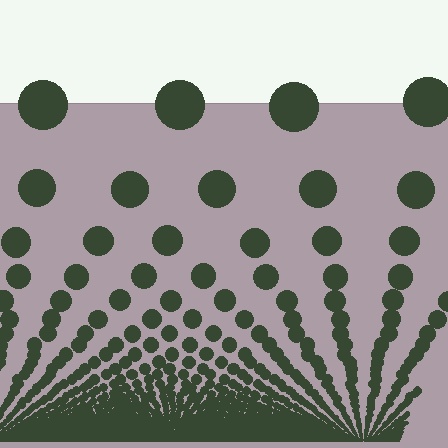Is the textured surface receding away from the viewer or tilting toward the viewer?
The surface appears to tilt toward the viewer. Texture elements get larger and sparser toward the top.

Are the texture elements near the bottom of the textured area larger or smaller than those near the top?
Smaller. The gradient is inverted — elements near the bottom are smaller and denser.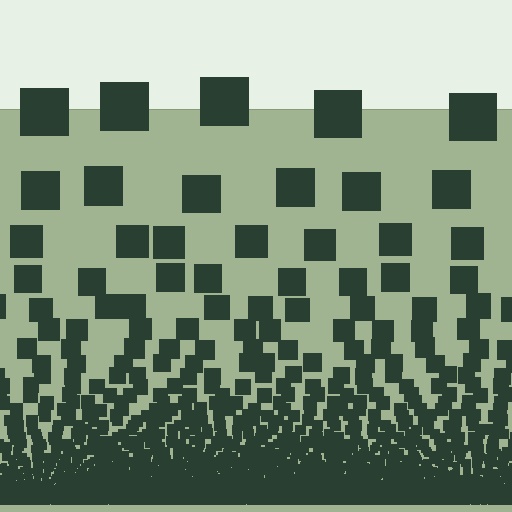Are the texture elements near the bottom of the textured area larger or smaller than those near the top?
Smaller. The gradient is inverted — elements near the bottom are smaller and denser.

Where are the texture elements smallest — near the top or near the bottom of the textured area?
Near the bottom.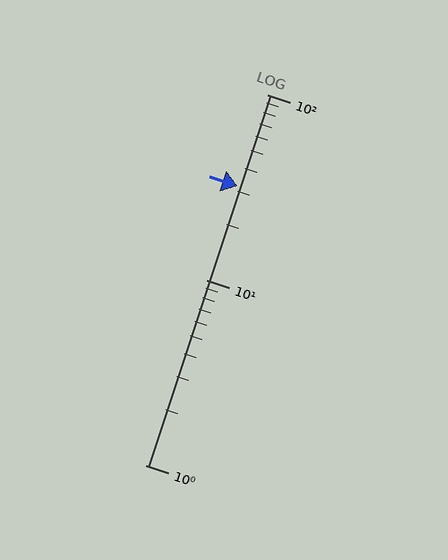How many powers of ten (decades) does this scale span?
The scale spans 2 decades, from 1 to 100.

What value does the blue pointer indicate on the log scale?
The pointer indicates approximately 32.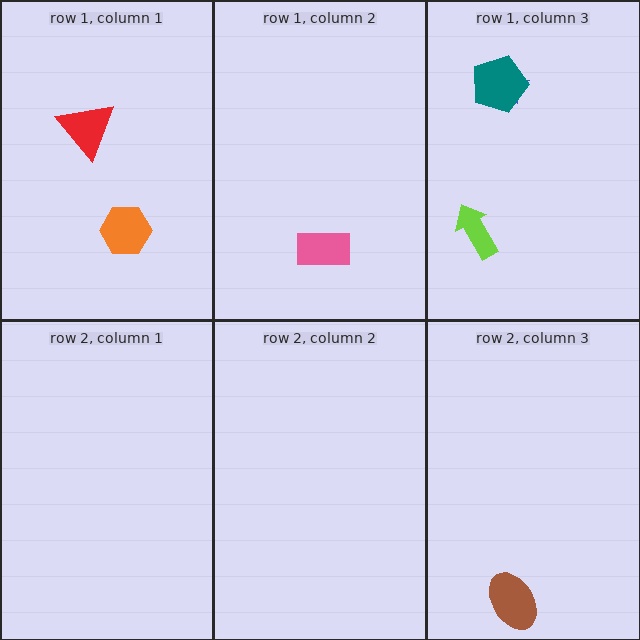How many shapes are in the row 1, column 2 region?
1.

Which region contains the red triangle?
The row 1, column 1 region.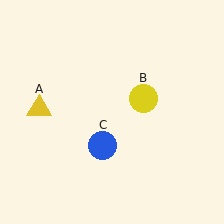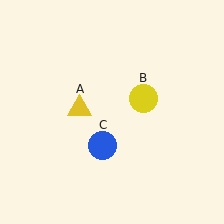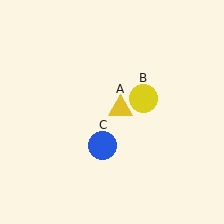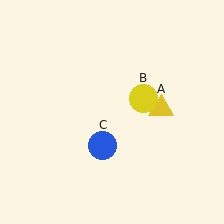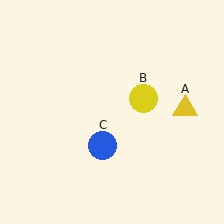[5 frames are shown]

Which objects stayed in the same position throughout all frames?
Yellow circle (object B) and blue circle (object C) remained stationary.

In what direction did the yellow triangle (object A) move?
The yellow triangle (object A) moved right.